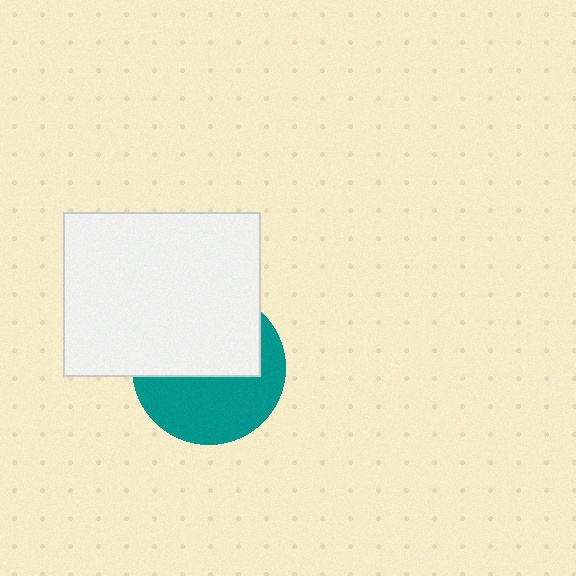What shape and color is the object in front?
The object in front is a white rectangle.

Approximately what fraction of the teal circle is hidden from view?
Roughly 52% of the teal circle is hidden behind the white rectangle.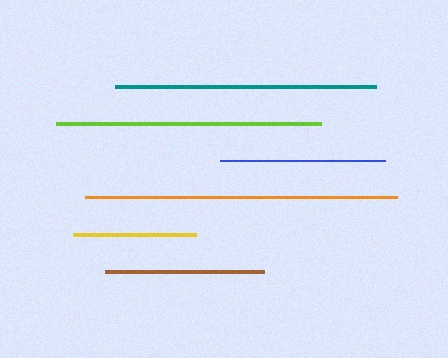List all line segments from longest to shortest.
From longest to shortest: orange, lime, teal, blue, brown, yellow.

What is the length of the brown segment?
The brown segment is approximately 159 pixels long.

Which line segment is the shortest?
The yellow line is the shortest at approximately 123 pixels.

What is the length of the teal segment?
The teal segment is approximately 261 pixels long.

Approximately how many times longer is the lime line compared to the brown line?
The lime line is approximately 1.7 times the length of the brown line.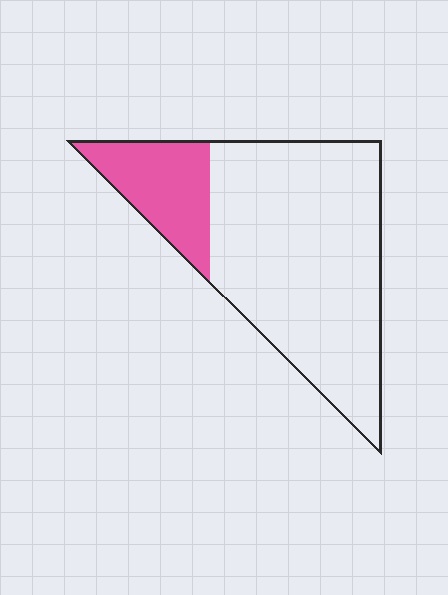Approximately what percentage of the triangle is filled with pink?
Approximately 20%.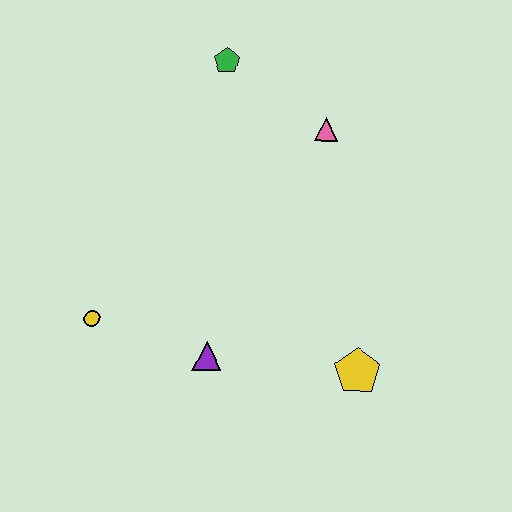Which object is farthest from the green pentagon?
The yellow pentagon is farthest from the green pentagon.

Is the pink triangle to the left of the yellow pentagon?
Yes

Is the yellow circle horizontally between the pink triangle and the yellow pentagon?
No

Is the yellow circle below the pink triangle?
Yes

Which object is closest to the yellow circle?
The purple triangle is closest to the yellow circle.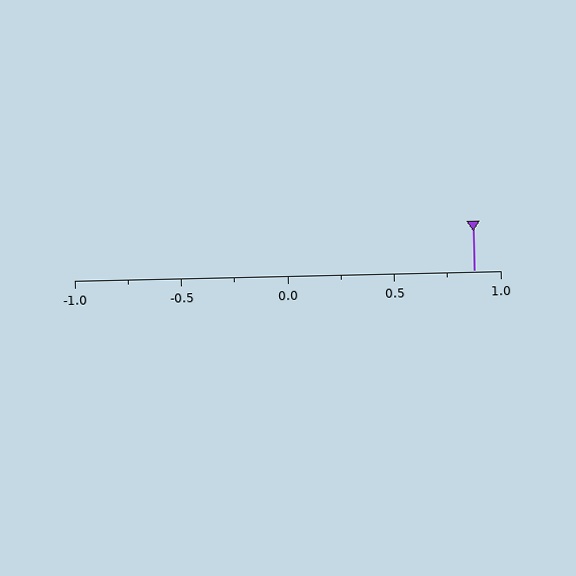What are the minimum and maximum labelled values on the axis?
The axis runs from -1.0 to 1.0.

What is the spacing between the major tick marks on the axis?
The major ticks are spaced 0.5 apart.